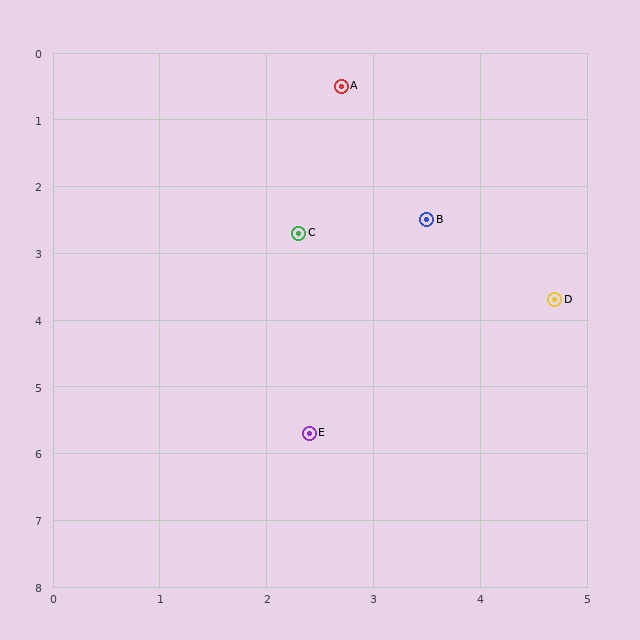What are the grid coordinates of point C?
Point C is at approximately (2.3, 2.7).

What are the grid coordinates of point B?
Point B is at approximately (3.5, 2.5).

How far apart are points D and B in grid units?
Points D and B are about 1.7 grid units apart.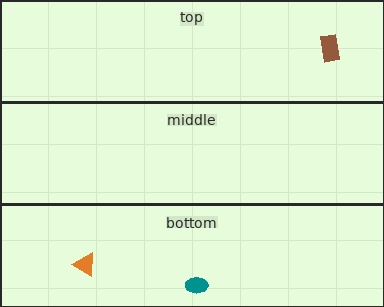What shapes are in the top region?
The brown rectangle.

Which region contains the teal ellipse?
The bottom region.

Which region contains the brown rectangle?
The top region.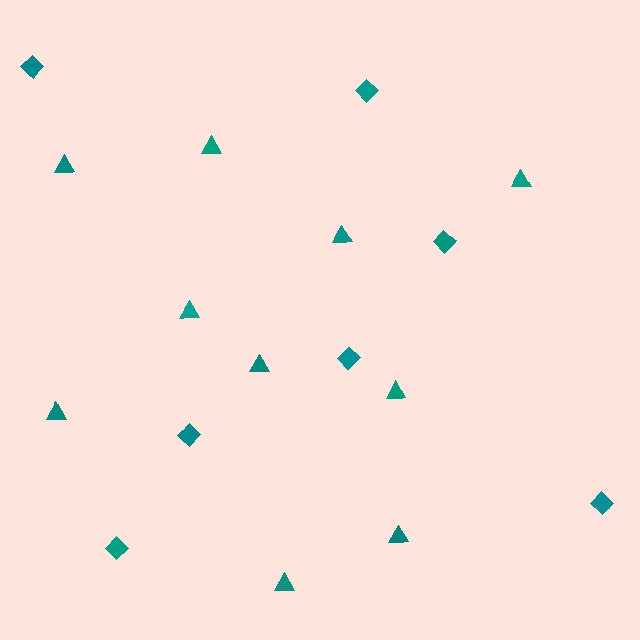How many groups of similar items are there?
There are 2 groups: one group of triangles (10) and one group of diamonds (7).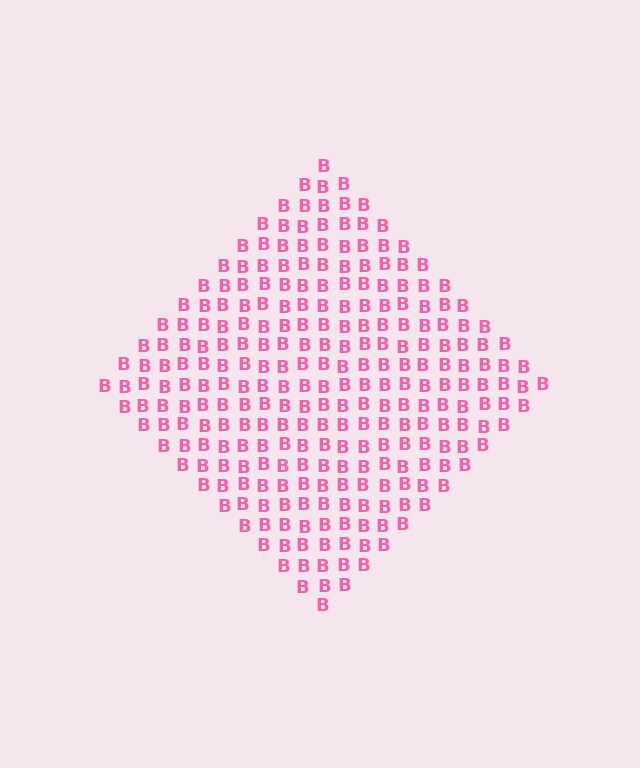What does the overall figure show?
The overall figure shows a diamond.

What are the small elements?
The small elements are letter B's.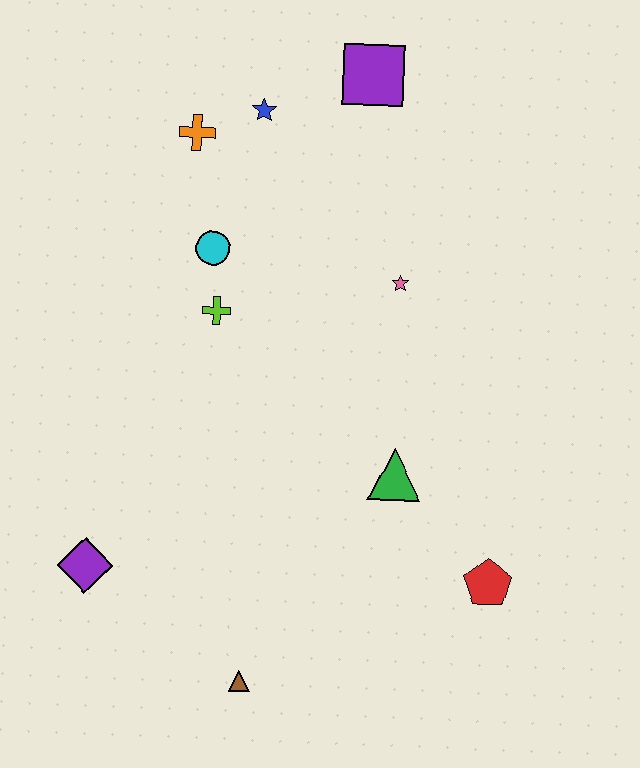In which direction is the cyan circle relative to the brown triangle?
The cyan circle is above the brown triangle.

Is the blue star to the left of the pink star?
Yes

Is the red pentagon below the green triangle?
Yes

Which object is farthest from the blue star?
The brown triangle is farthest from the blue star.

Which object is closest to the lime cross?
The cyan circle is closest to the lime cross.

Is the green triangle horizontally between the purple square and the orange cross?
No